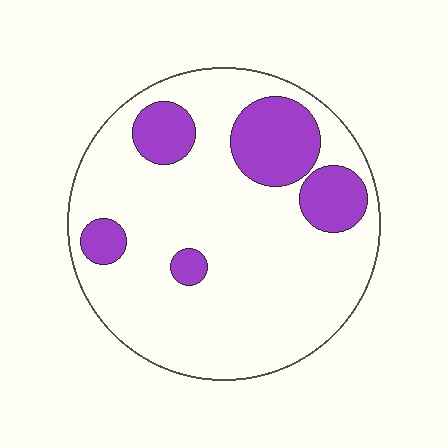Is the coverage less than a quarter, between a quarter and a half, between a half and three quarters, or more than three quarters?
Less than a quarter.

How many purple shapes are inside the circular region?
5.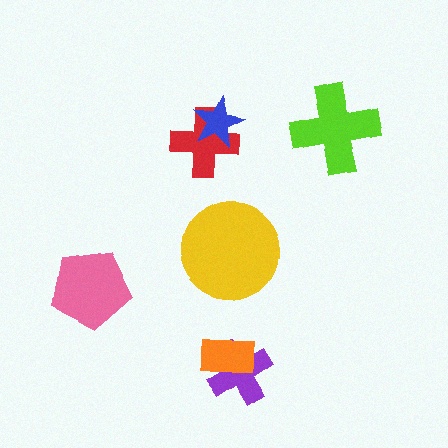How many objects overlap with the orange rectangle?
1 object overlaps with the orange rectangle.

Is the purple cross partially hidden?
Yes, it is partially covered by another shape.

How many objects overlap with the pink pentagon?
0 objects overlap with the pink pentagon.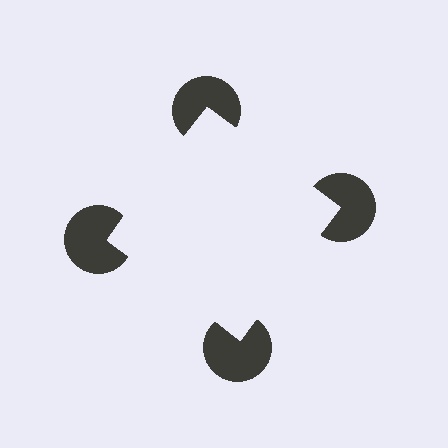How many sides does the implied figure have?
4 sides.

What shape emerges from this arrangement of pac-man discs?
An illusory square — its edges are inferred from the aligned wedge cuts in the pac-man discs, not physically drawn.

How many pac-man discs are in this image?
There are 4 — one at each vertex of the illusory square.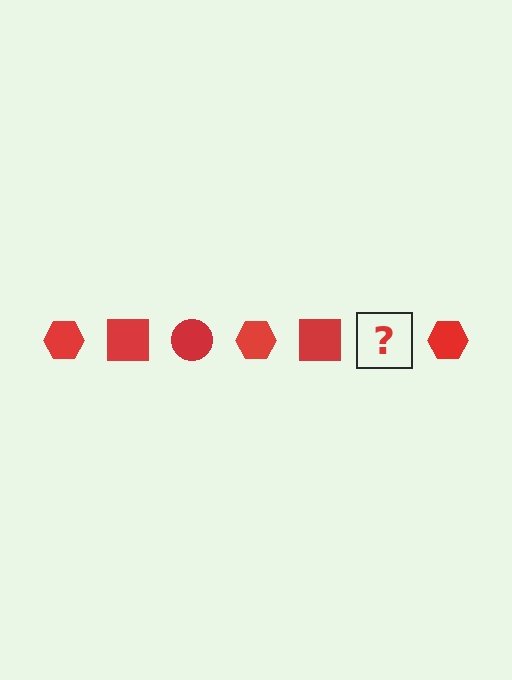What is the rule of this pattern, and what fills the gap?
The rule is that the pattern cycles through hexagon, square, circle shapes in red. The gap should be filled with a red circle.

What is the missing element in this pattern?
The missing element is a red circle.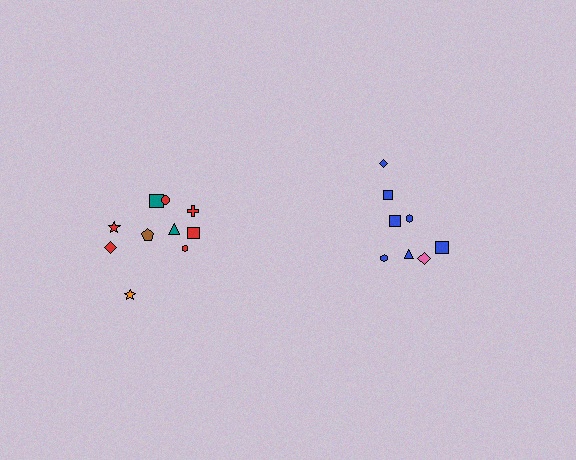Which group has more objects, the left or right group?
The left group.